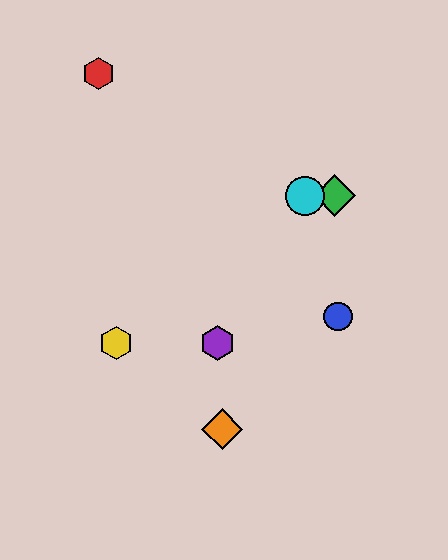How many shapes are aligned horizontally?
2 shapes (the green diamond, the cyan circle) are aligned horizontally.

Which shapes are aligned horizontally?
The green diamond, the cyan circle are aligned horizontally.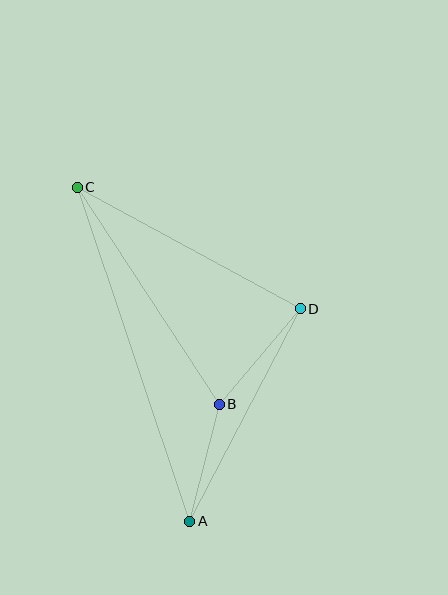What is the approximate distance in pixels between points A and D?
The distance between A and D is approximately 239 pixels.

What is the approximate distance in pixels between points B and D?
The distance between B and D is approximately 126 pixels.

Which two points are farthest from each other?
Points A and C are farthest from each other.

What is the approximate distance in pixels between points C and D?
The distance between C and D is approximately 254 pixels.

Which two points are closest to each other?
Points A and B are closest to each other.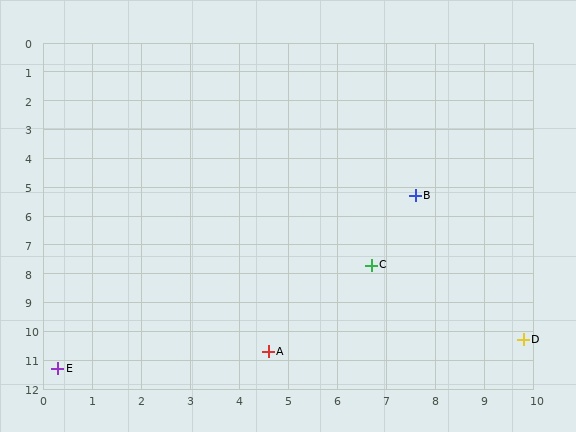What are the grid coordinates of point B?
Point B is at approximately (7.6, 5.3).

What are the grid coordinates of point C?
Point C is at approximately (6.7, 7.7).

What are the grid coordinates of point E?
Point E is at approximately (0.3, 11.3).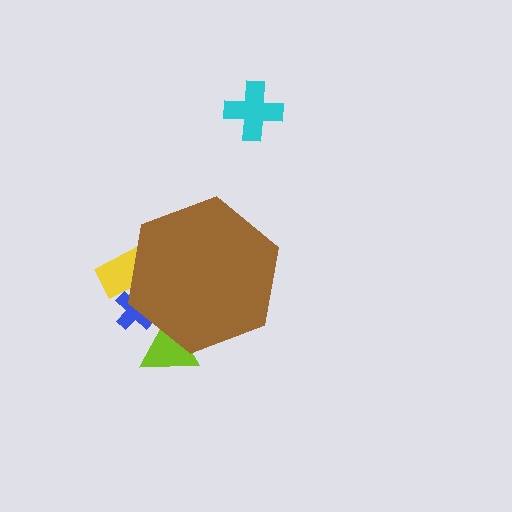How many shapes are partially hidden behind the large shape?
3 shapes are partially hidden.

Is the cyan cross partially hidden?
No, the cyan cross is fully visible.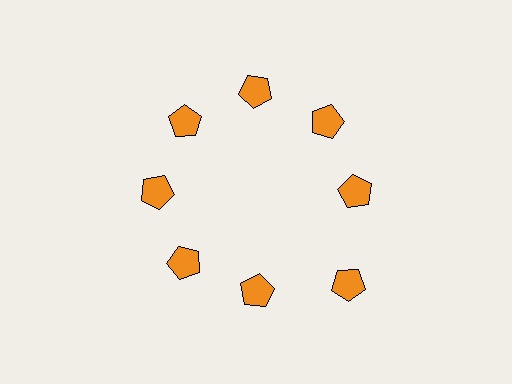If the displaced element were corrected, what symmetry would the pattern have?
It would have 8-fold rotational symmetry — the pattern would map onto itself every 45 degrees.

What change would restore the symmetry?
The symmetry would be restored by moving it inward, back onto the ring so that all 8 pentagons sit at equal angles and equal distance from the center.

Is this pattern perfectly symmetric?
No. The 8 orange pentagons are arranged in a ring, but one element near the 4 o'clock position is pushed outward from the center, breaking the 8-fold rotational symmetry.